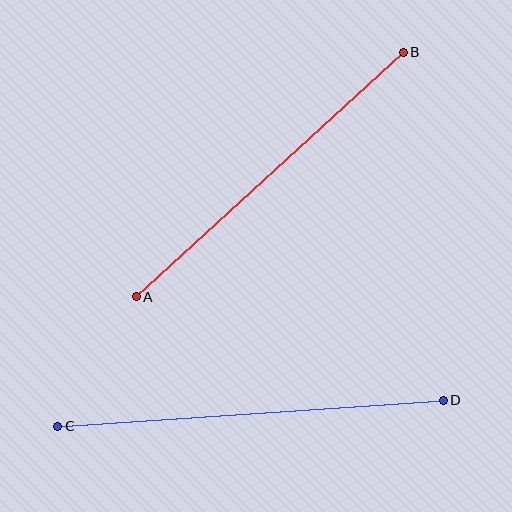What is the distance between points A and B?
The distance is approximately 362 pixels.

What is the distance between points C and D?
The distance is approximately 386 pixels.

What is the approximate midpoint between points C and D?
The midpoint is at approximately (251, 413) pixels.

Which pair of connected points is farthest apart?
Points C and D are farthest apart.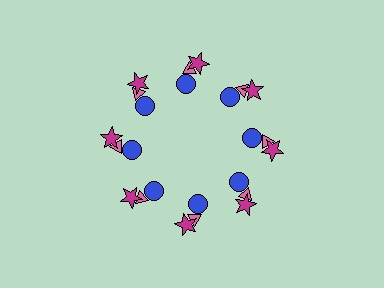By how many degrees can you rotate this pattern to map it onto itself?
The pattern maps onto itself every 45 degrees of rotation.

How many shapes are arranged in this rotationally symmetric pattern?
There are 24 shapes, arranged in 8 groups of 3.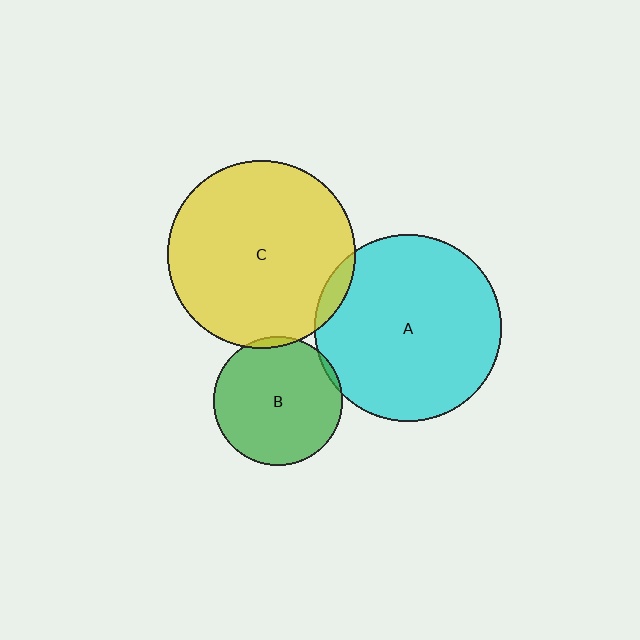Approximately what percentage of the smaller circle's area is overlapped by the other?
Approximately 5%.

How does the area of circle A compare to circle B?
Approximately 2.1 times.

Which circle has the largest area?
Circle C (yellow).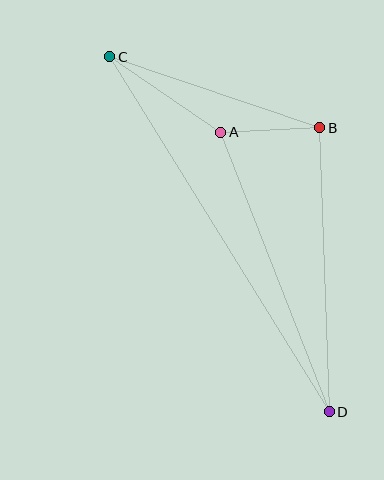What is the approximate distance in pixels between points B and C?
The distance between B and C is approximately 222 pixels.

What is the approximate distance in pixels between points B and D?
The distance between B and D is approximately 284 pixels.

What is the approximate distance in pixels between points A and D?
The distance between A and D is approximately 300 pixels.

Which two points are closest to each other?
Points A and B are closest to each other.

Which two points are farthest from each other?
Points C and D are farthest from each other.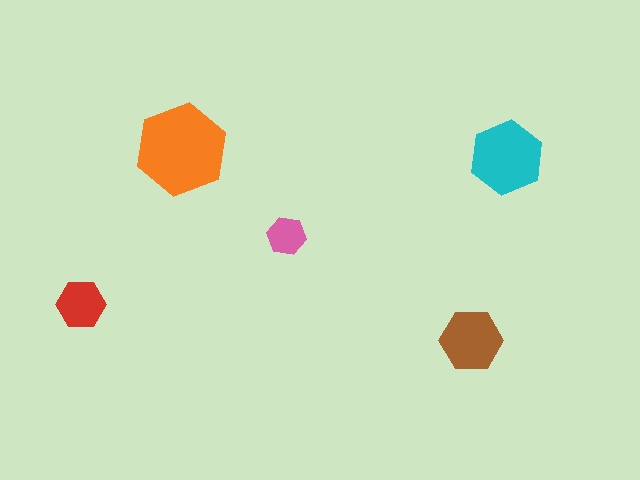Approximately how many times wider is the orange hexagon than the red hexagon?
About 2 times wider.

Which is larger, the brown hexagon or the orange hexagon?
The orange one.